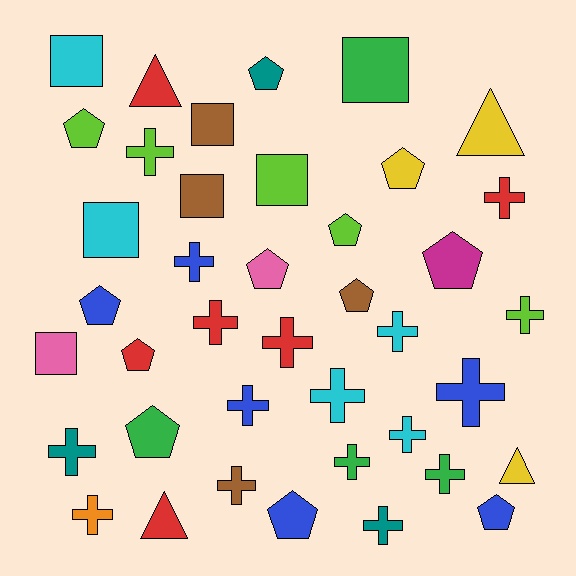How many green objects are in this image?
There are 4 green objects.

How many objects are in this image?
There are 40 objects.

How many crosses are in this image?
There are 17 crosses.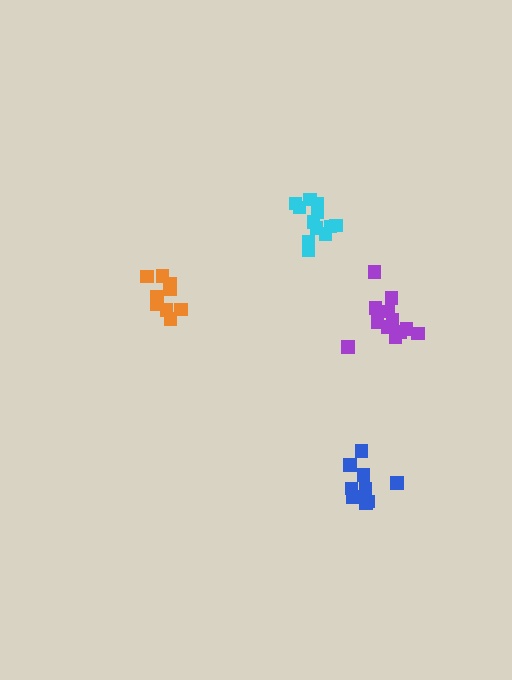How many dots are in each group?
Group 1: 9 dots, Group 2: 13 dots, Group 3: 9 dots, Group 4: 12 dots (43 total).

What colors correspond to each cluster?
The clusters are colored: orange, cyan, blue, purple.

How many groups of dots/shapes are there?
There are 4 groups.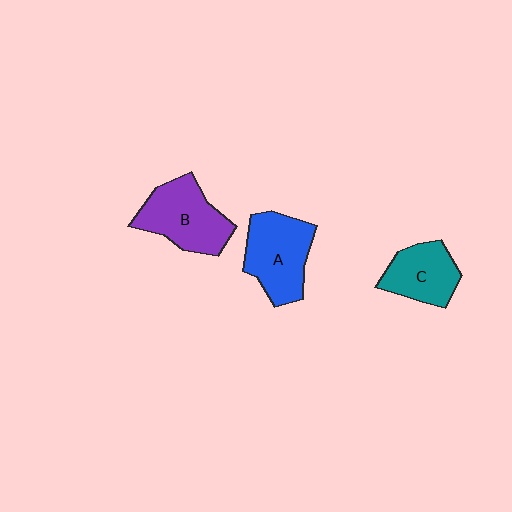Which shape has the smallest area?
Shape C (teal).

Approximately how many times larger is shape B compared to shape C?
Approximately 1.3 times.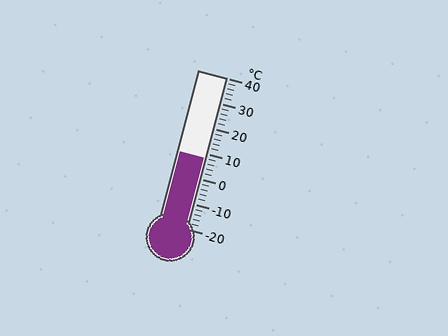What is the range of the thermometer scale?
The thermometer scale ranges from -20°C to 40°C.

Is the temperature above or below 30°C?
The temperature is below 30°C.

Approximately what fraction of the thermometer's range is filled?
The thermometer is filled to approximately 45% of its range.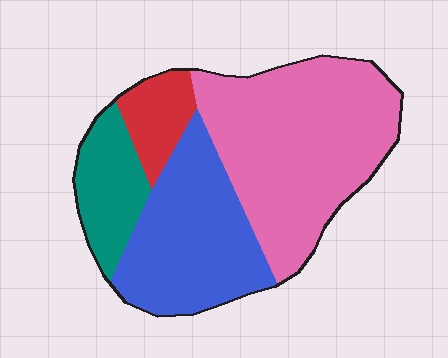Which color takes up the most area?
Pink, at roughly 45%.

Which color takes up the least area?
Red, at roughly 10%.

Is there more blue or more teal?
Blue.